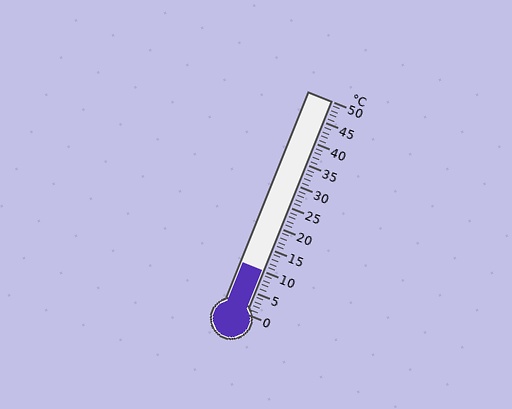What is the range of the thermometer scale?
The thermometer scale ranges from 0°C to 50°C.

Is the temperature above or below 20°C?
The temperature is below 20°C.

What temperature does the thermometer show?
The thermometer shows approximately 10°C.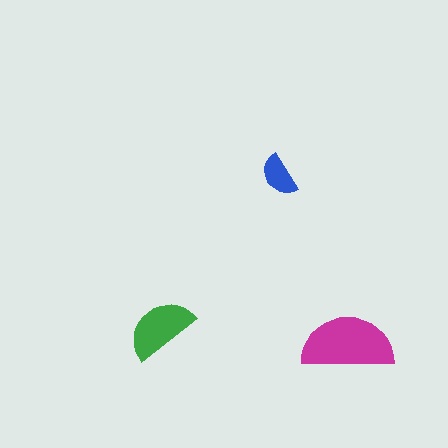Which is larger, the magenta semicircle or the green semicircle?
The magenta one.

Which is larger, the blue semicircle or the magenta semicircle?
The magenta one.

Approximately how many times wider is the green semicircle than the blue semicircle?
About 1.5 times wider.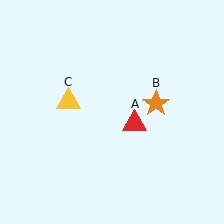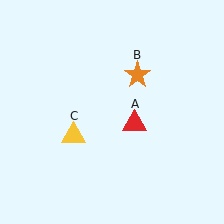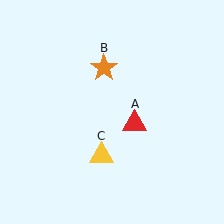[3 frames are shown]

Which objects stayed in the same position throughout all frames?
Red triangle (object A) remained stationary.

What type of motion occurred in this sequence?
The orange star (object B), yellow triangle (object C) rotated counterclockwise around the center of the scene.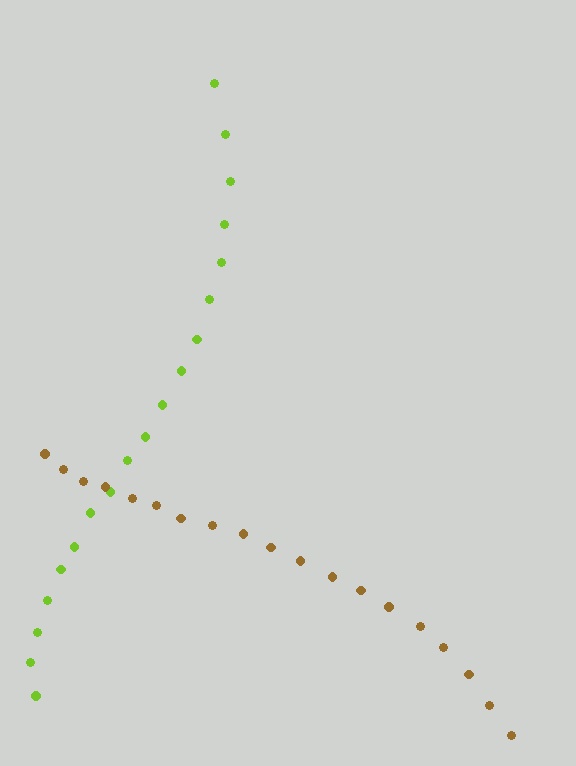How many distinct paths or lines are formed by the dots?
There are 2 distinct paths.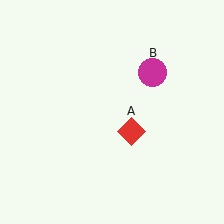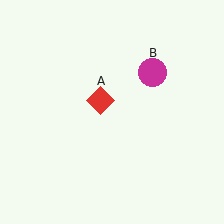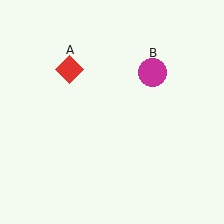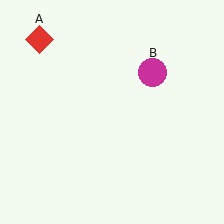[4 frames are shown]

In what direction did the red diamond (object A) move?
The red diamond (object A) moved up and to the left.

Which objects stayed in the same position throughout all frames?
Magenta circle (object B) remained stationary.